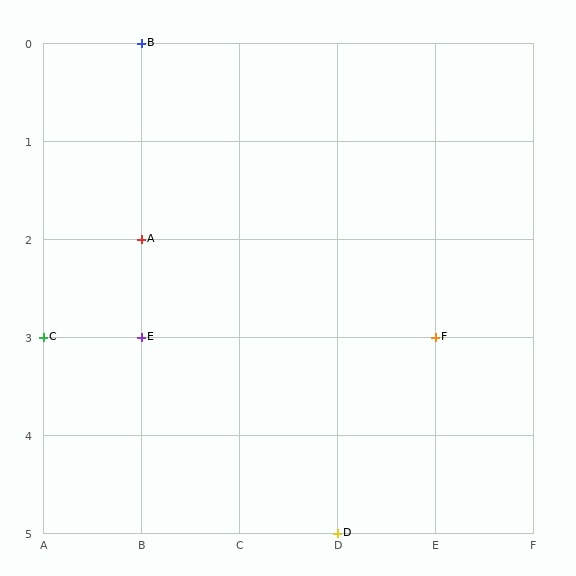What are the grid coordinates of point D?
Point D is at grid coordinates (D, 5).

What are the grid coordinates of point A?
Point A is at grid coordinates (B, 2).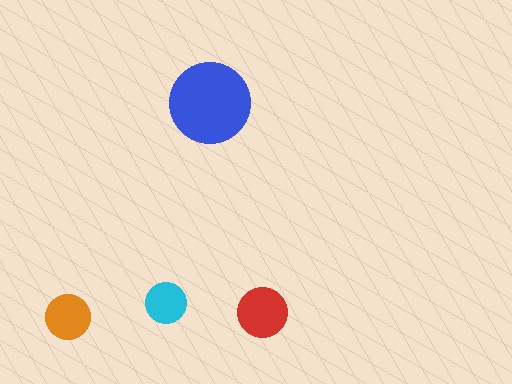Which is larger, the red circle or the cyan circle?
The red one.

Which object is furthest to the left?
The orange circle is leftmost.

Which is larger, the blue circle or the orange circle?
The blue one.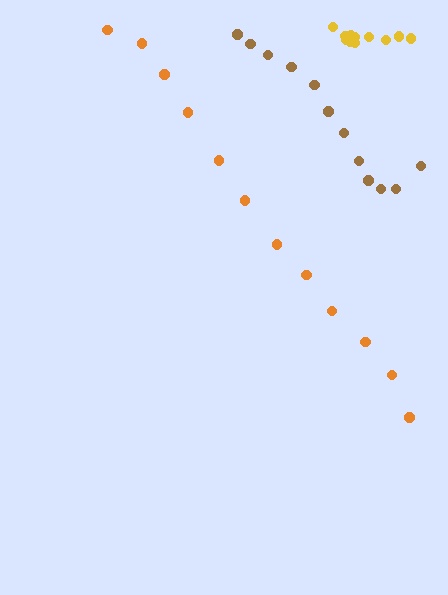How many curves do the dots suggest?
There are 3 distinct paths.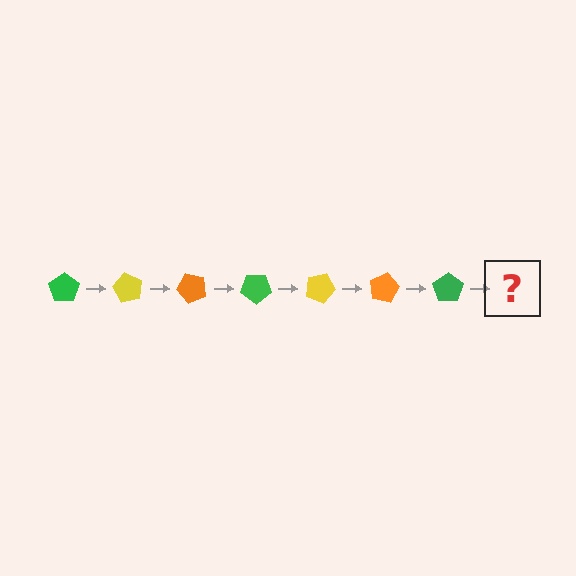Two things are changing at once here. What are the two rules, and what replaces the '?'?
The two rules are that it rotates 60 degrees each step and the color cycles through green, yellow, and orange. The '?' should be a yellow pentagon, rotated 420 degrees from the start.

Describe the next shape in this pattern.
It should be a yellow pentagon, rotated 420 degrees from the start.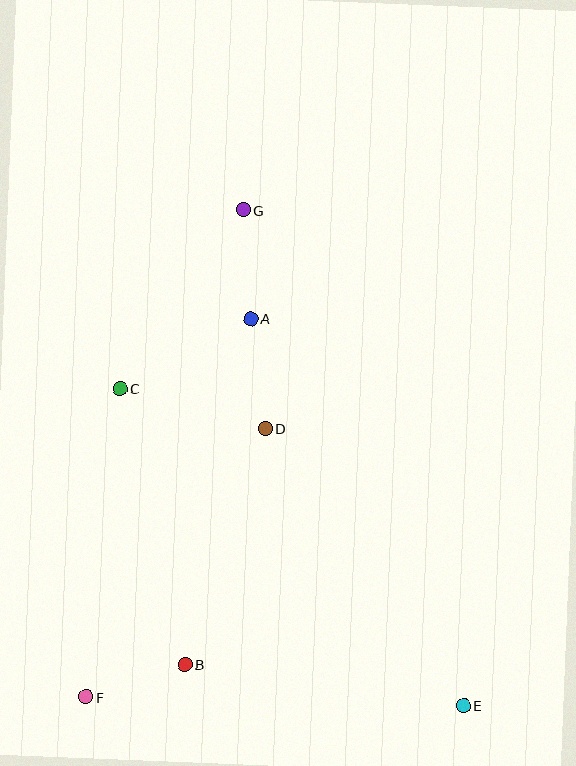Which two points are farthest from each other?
Points E and G are farthest from each other.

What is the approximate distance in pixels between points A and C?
The distance between A and C is approximately 149 pixels.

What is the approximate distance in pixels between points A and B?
The distance between A and B is approximately 352 pixels.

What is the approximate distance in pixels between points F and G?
The distance between F and G is approximately 512 pixels.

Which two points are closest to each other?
Points B and F are closest to each other.